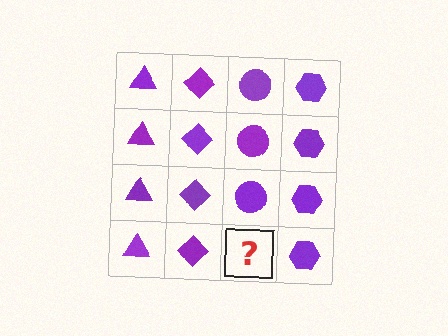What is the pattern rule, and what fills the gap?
The rule is that each column has a consistent shape. The gap should be filled with a purple circle.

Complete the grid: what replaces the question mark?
The question mark should be replaced with a purple circle.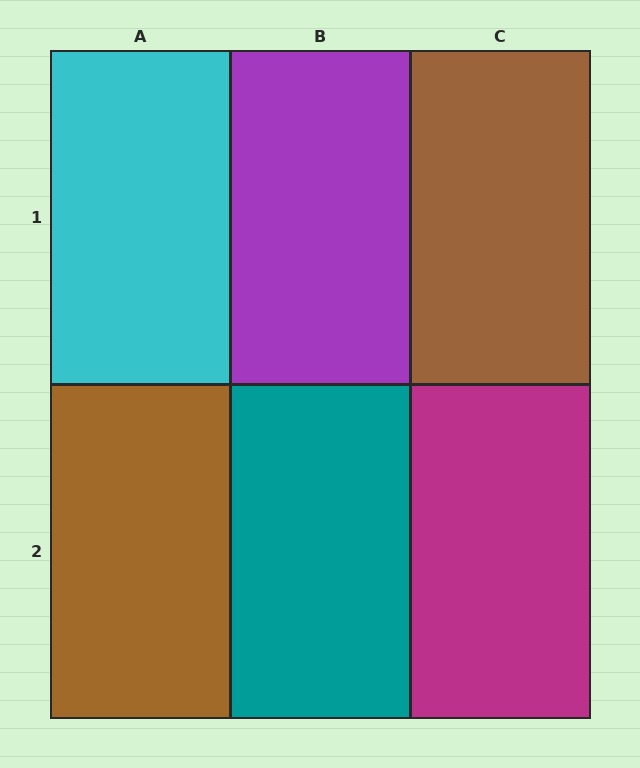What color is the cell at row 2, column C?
Magenta.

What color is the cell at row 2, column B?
Teal.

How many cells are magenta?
1 cell is magenta.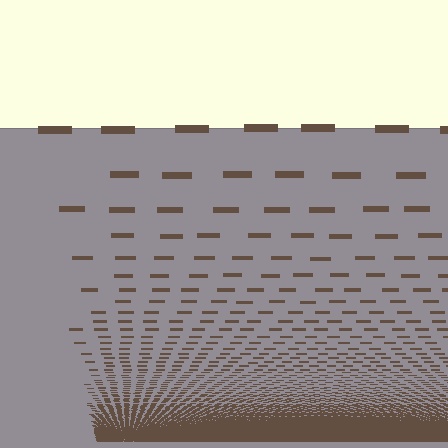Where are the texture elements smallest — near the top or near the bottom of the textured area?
Near the bottom.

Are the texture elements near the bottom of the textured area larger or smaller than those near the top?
Smaller. The gradient is inverted — elements near the bottom are smaller and denser.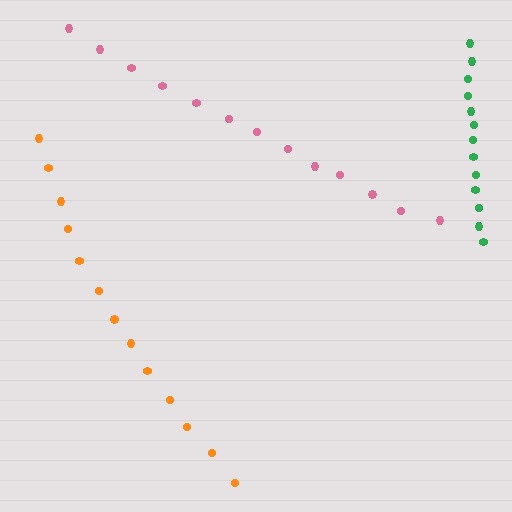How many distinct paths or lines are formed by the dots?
There are 3 distinct paths.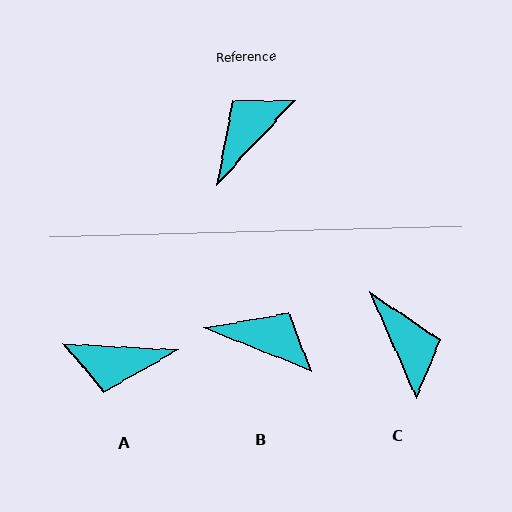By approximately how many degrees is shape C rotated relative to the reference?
Approximately 113 degrees clockwise.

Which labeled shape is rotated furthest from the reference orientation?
A, about 130 degrees away.